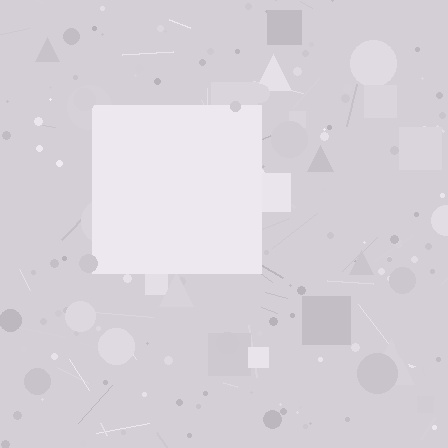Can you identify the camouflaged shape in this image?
The camouflaged shape is a square.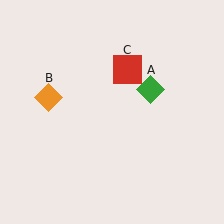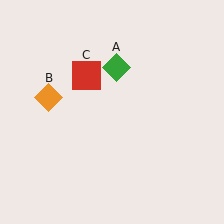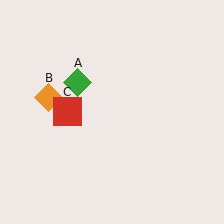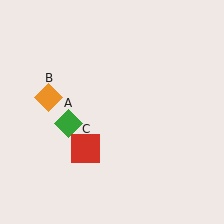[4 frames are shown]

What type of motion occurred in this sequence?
The green diamond (object A), red square (object C) rotated counterclockwise around the center of the scene.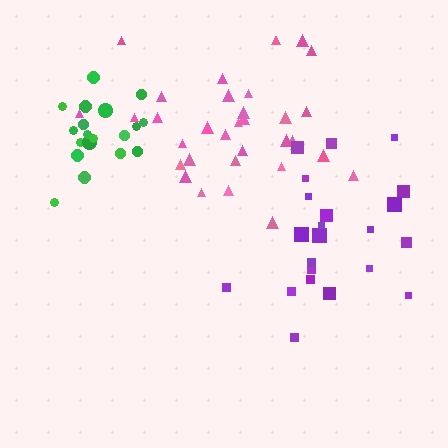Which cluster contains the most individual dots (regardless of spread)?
Pink (34).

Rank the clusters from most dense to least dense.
green, pink, purple.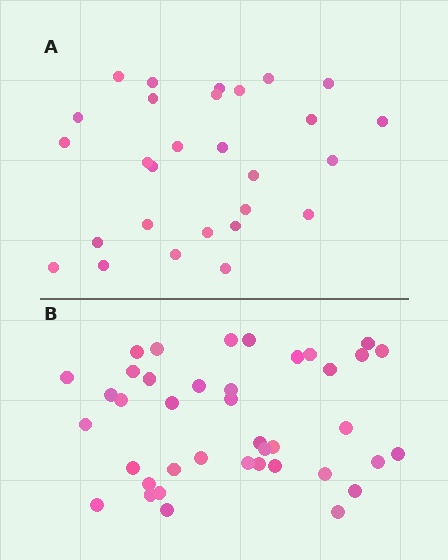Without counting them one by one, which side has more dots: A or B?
Region B (the bottom region) has more dots.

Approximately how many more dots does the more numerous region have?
Region B has roughly 12 or so more dots than region A.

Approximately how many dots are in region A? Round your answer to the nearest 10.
About 30 dots. (The exact count is 28, which rounds to 30.)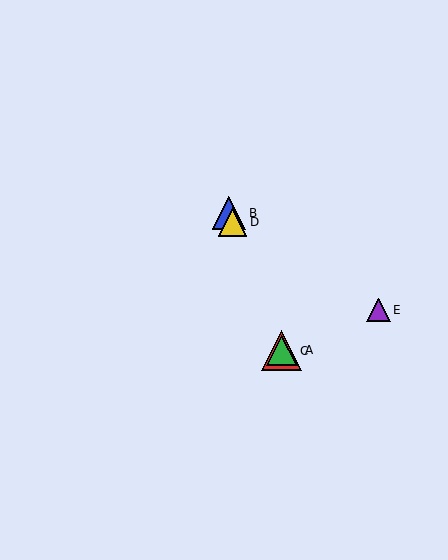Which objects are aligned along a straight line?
Objects A, B, C, D are aligned along a straight line.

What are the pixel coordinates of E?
Object E is at (378, 310).